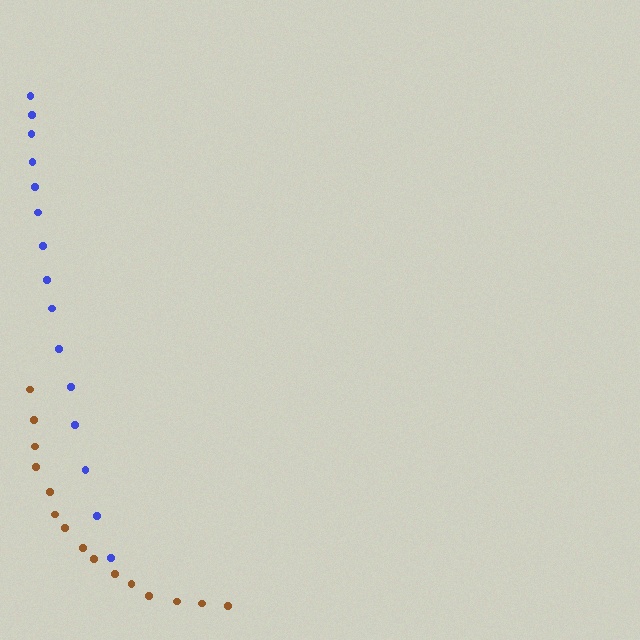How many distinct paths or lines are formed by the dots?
There are 2 distinct paths.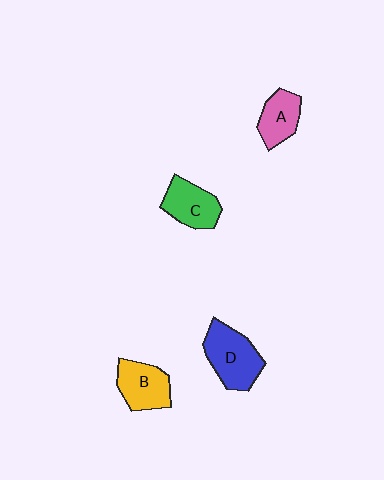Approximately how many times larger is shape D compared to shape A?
Approximately 1.5 times.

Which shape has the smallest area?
Shape A (pink).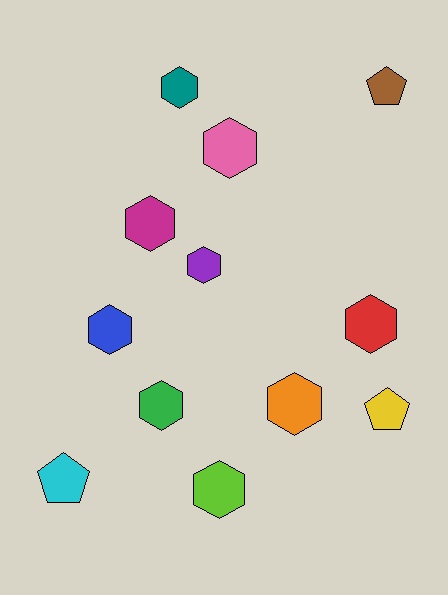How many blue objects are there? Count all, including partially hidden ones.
There is 1 blue object.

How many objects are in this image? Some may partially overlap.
There are 12 objects.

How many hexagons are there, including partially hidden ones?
There are 9 hexagons.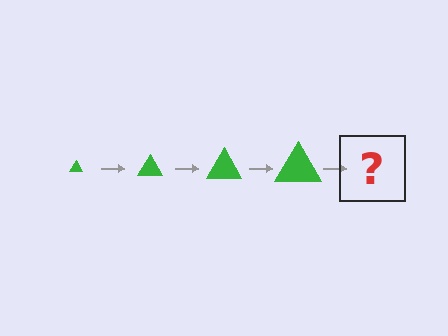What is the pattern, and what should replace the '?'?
The pattern is that the triangle gets progressively larger each step. The '?' should be a green triangle, larger than the previous one.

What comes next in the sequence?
The next element should be a green triangle, larger than the previous one.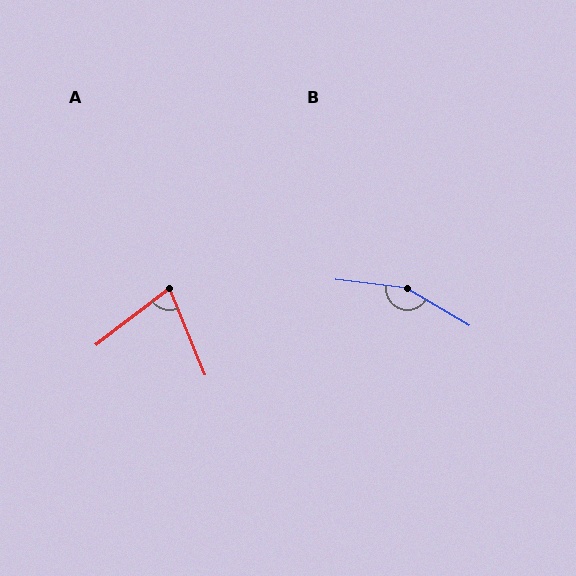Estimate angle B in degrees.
Approximately 156 degrees.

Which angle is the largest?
B, at approximately 156 degrees.